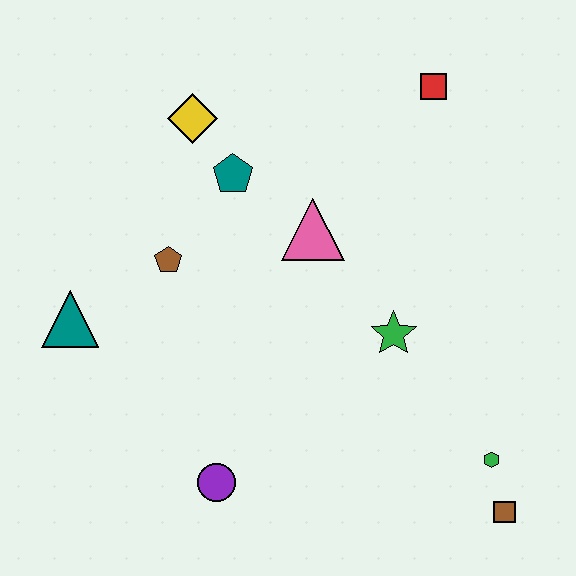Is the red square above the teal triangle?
Yes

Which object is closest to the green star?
The pink triangle is closest to the green star.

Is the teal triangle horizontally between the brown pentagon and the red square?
No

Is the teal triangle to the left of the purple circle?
Yes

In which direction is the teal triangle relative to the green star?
The teal triangle is to the left of the green star.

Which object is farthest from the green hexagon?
The yellow diamond is farthest from the green hexagon.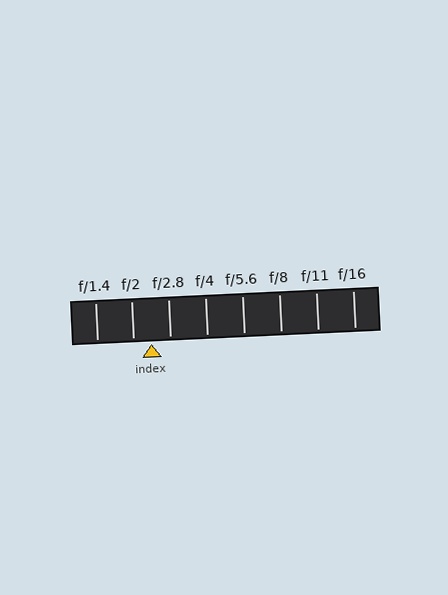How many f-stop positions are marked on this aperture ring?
There are 8 f-stop positions marked.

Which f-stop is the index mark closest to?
The index mark is closest to f/2.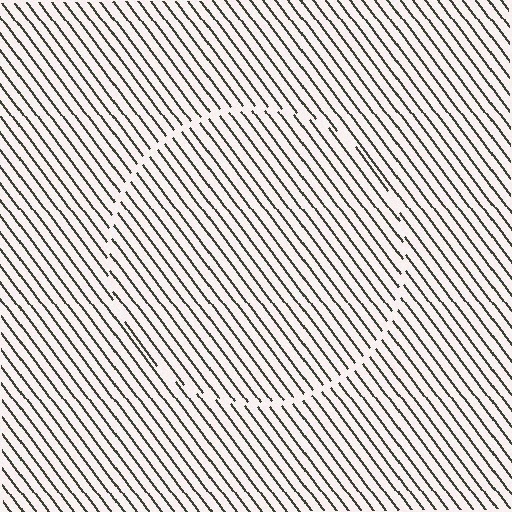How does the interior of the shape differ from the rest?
The interior of the shape contains the same grating, shifted by half a period — the contour is defined by the phase discontinuity where line-ends from the inner and outer gratings abut.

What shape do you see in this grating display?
An illusory circle. The interior of the shape contains the same grating, shifted by half a period — the contour is defined by the phase discontinuity where line-ends from the inner and outer gratings abut.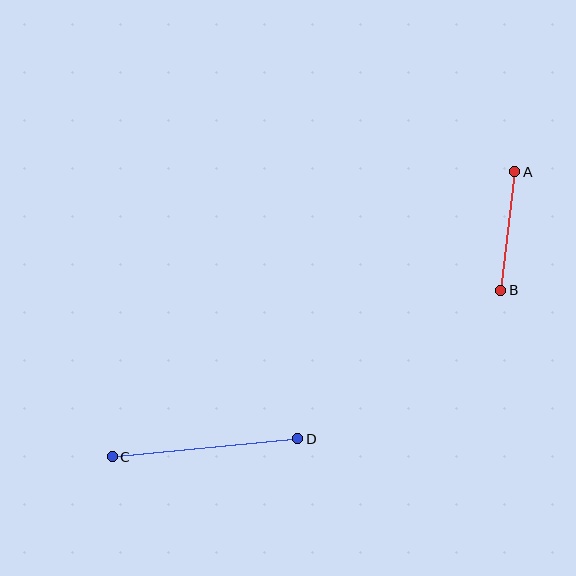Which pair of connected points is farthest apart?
Points C and D are farthest apart.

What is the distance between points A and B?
The distance is approximately 120 pixels.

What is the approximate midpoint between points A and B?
The midpoint is at approximately (508, 231) pixels.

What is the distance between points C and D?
The distance is approximately 186 pixels.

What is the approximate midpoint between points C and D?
The midpoint is at approximately (205, 448) pixels.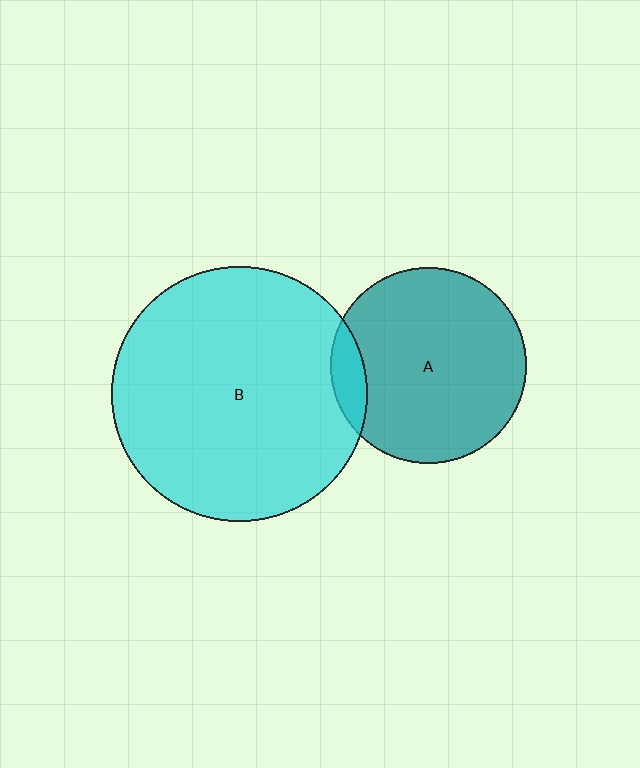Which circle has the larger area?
Circle B (cyan).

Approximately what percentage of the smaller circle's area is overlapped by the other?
Approximately 10%.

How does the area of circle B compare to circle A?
Approximately 1.7 times.